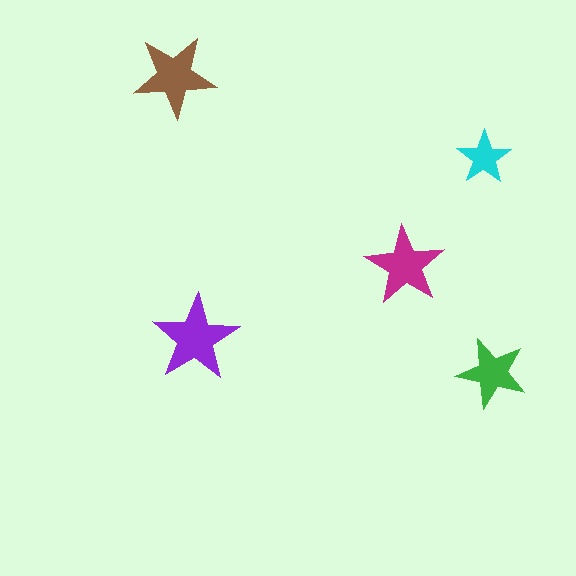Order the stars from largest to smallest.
the purple one, the brown one, the magenta one, the green one, the cyan one.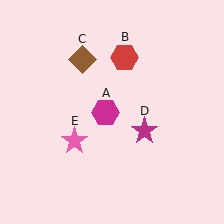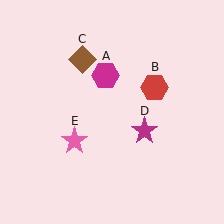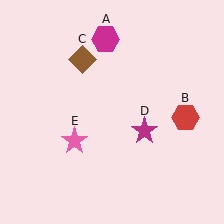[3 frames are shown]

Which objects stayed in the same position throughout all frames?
Brown diamond (object C) and magenta star (object D) and pink star (object E) remained stationary.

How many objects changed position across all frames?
2 objects changed position: magenta hexagon (object A), red hexagon (object B).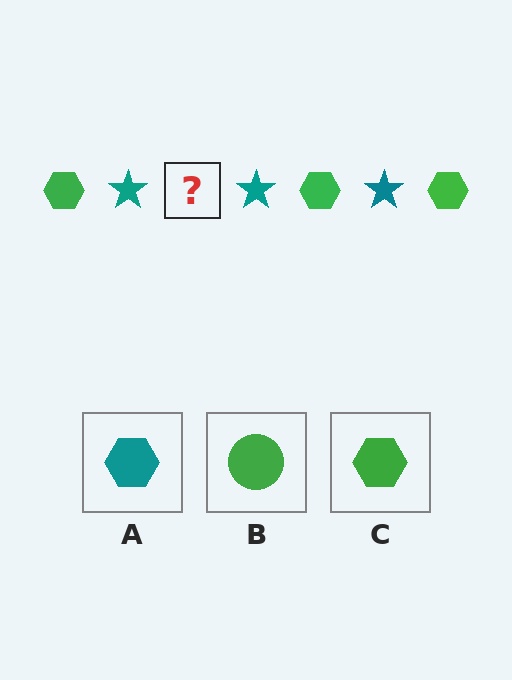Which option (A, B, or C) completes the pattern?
C.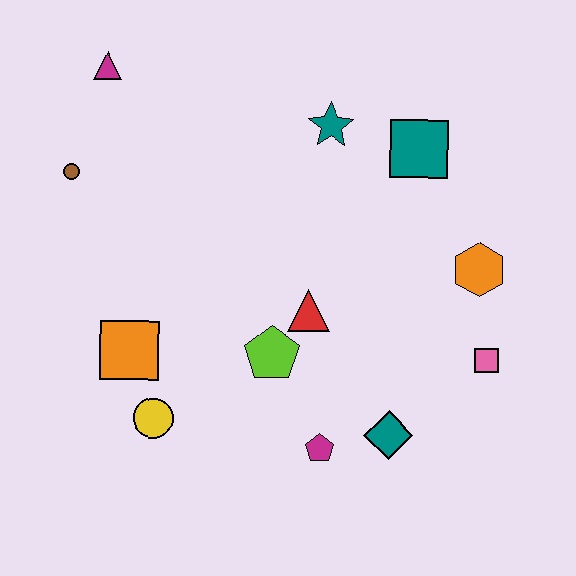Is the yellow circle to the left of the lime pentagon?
Yes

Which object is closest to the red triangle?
The lime pentagon is closest to the red triangle.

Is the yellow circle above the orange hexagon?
No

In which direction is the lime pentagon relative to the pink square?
The lime pentagon is to the left of the pink square.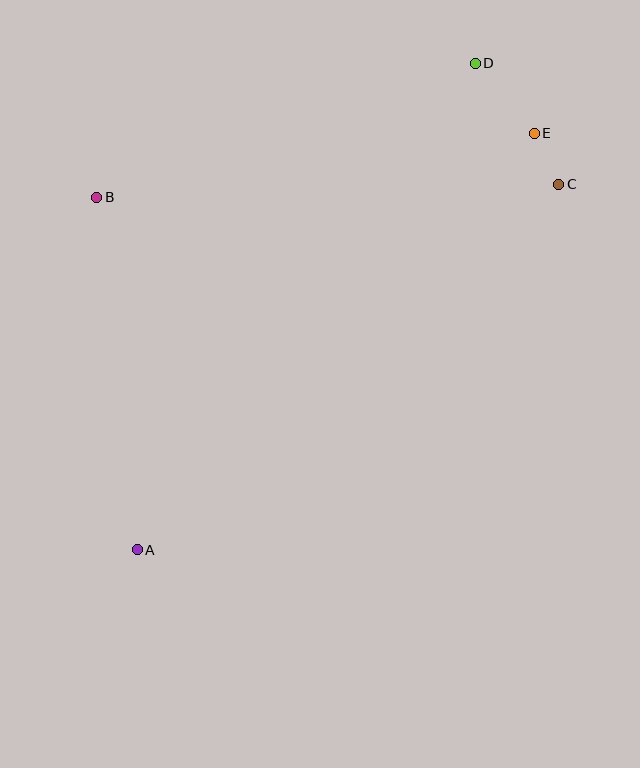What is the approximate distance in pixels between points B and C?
The distance between B and C is approximately 462 pixels.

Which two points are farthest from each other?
Points A and D are farthest from each other.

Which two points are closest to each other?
Points C and E are closest to each other.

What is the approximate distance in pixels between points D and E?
The distance between D and E is approximately 92 pixels.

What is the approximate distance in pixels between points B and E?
The distance between B and E is approximately 442 pixels.